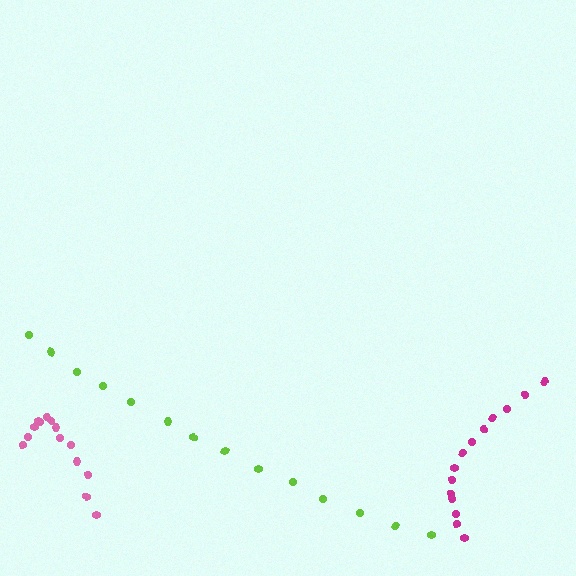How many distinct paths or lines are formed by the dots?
There are 3 distinct paths.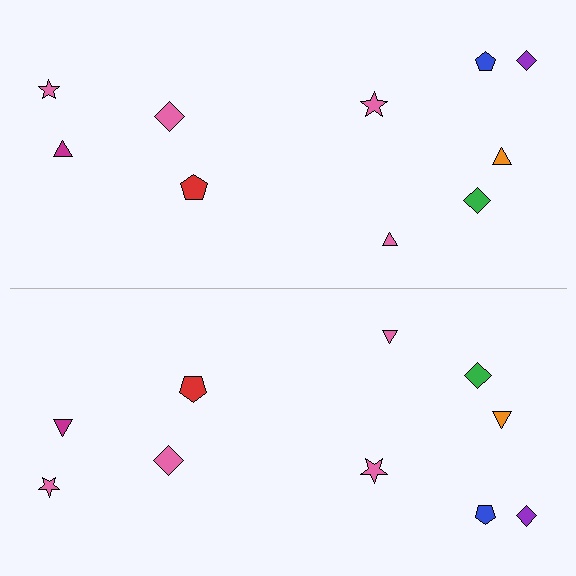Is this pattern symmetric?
Yes, this pattern has bilateral (reflection) symmetry.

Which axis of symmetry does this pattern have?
The pattern has a horizontal axis of symmetry running through the center of the image.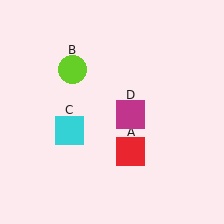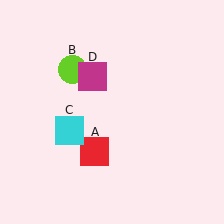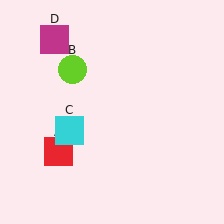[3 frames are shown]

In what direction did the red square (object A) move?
The red square (object A) moved left.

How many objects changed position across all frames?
2 objects changed position: red square (object A), magenta square (object D).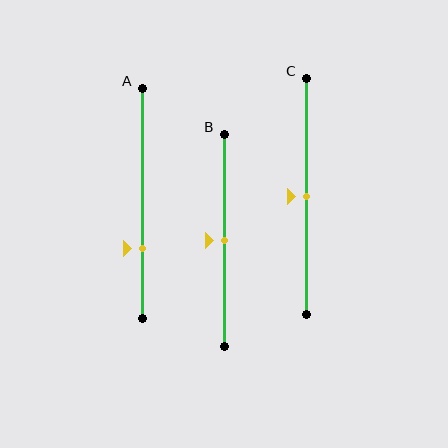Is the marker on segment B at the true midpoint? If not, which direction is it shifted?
Yes, the marker on segment B is at the true midpoint.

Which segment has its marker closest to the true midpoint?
Segment B has its marker closest to the true midpoint.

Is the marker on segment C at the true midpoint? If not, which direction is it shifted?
Yes, the marker on segment C is at the true midpoint.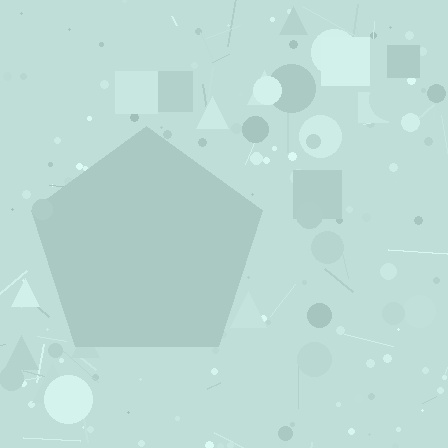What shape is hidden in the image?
A pentagon is hidden in the image.